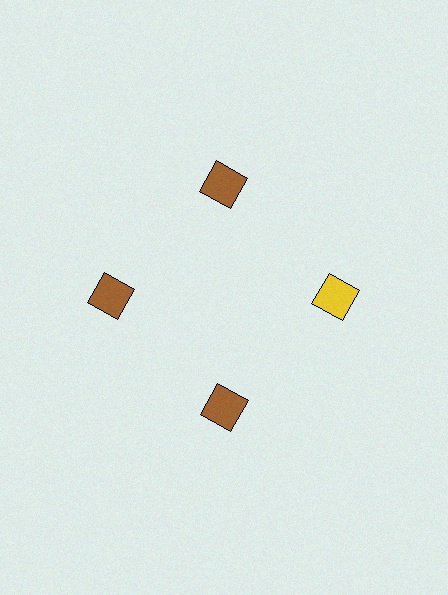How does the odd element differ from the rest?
It has a different color: yellow instead of brown.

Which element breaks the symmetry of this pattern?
The yellow diamond at roughly the 3 o'clock position breaks the symmetry. All other shapes are brown diamonds.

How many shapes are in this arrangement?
There are 4 shapes arranged in a ring pattern.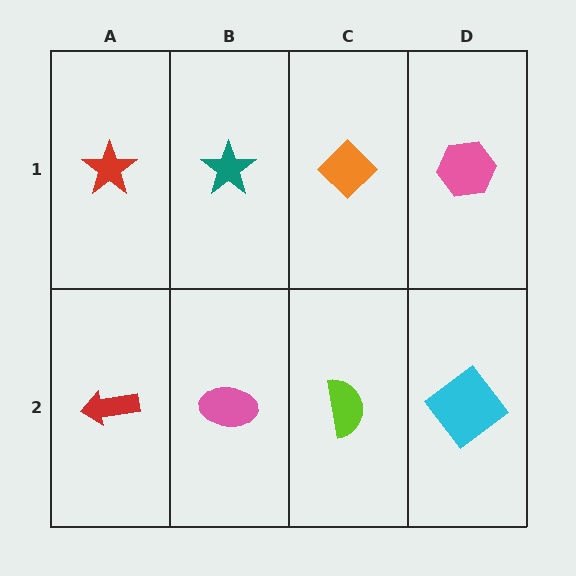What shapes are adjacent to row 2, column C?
An orange diamond (row 1, column C), a pink ellipse (row 2, column B), a cyan diamond (row 2, column D).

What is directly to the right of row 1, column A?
A teal star.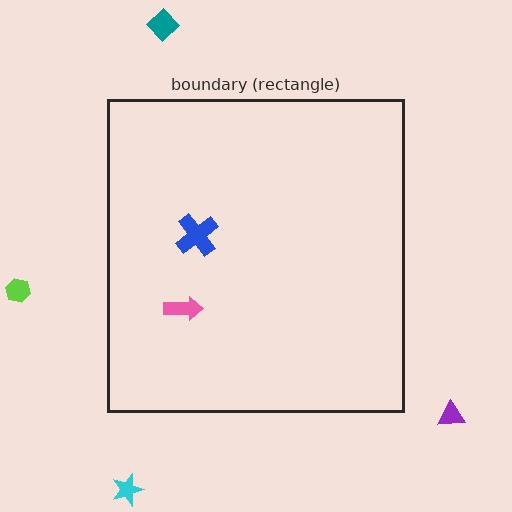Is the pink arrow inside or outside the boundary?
Inside.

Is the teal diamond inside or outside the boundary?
Outside.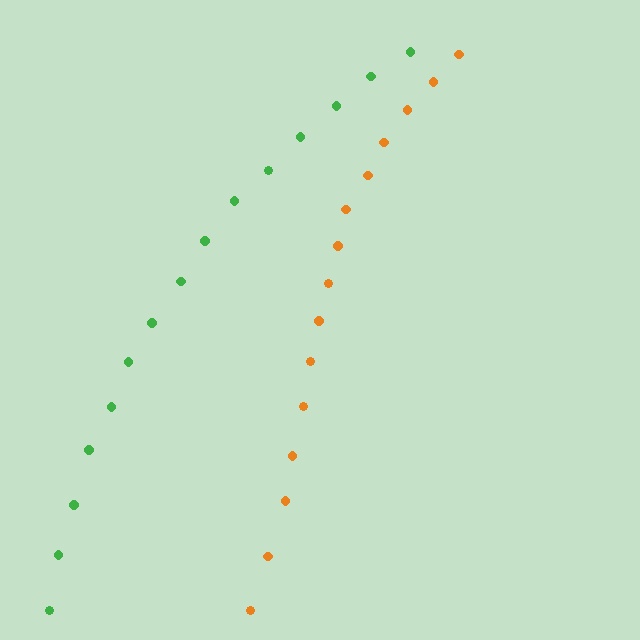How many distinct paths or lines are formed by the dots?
There are 2 distinct paths.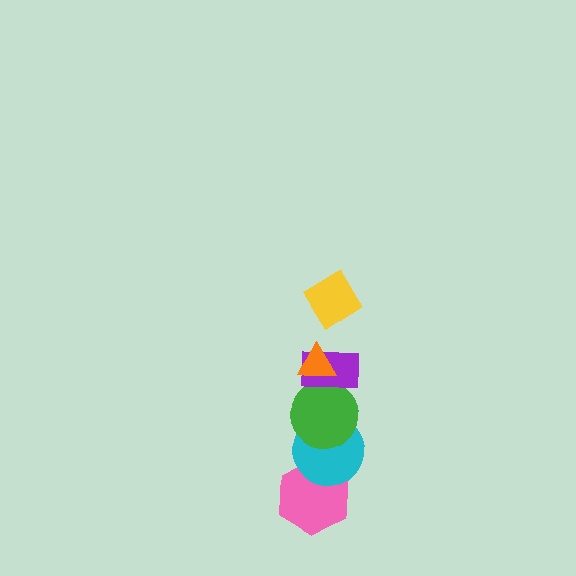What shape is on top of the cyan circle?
The green circle is on top of the cyan circle.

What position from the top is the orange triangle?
The orange triangle is 2nd from the top.